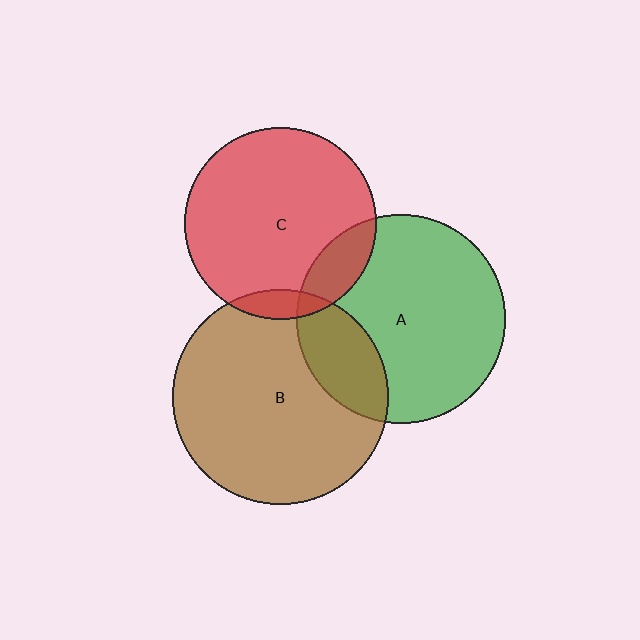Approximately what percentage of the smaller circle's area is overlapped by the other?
Approximately 15%.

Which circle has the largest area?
Circle B (brown).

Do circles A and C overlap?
Yes.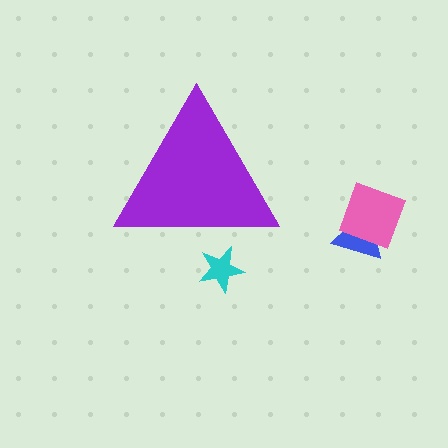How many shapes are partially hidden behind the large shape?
1 shape is partially hidden.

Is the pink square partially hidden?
No, the pink square is fully visible.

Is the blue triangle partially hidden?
No, the blue triangle is fully visible.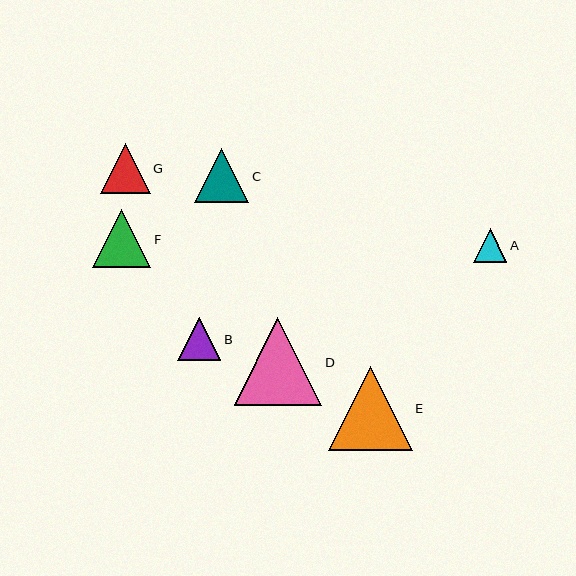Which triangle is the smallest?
Triangle A is the smallest with a size of approximately 33 pixels.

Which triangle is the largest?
Triangle D is the largest with a size of approximately 88 pixels.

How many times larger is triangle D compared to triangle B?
Triangle D is approximately 2.0 times the size of triangle B.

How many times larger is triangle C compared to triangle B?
Triangle C is approximately 1.3 times the size of triangle B.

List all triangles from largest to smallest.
From largest to smallest: D, E, F, C, G, B, A.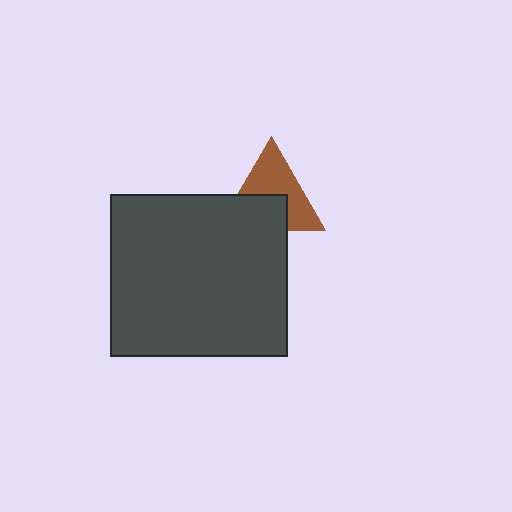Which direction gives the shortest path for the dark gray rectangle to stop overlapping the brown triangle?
Moving down gives the shortest separation.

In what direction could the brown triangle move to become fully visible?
The brown triangle could move up. That would shift it out from behind the dark gray rectangle entirely.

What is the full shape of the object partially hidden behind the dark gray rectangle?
The partially hidden object is a brown triangle.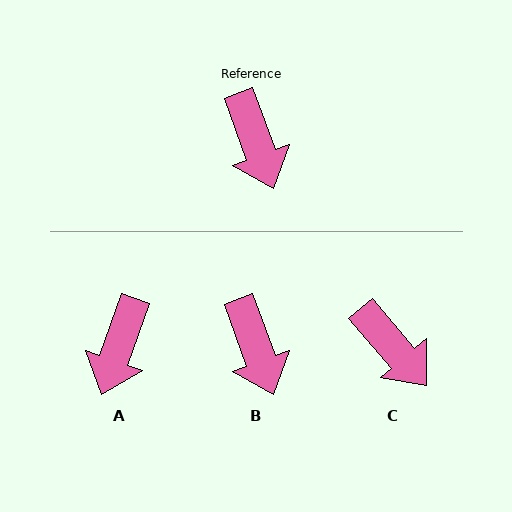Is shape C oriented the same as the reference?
No, it is off by about 20 degrees.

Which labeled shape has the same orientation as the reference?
B.